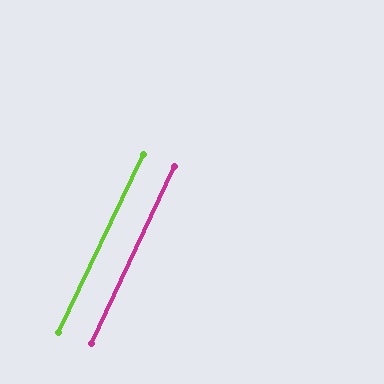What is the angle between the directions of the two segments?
Approximately 1 degree.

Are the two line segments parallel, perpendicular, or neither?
Parallel — their directions differ by only 0.8°.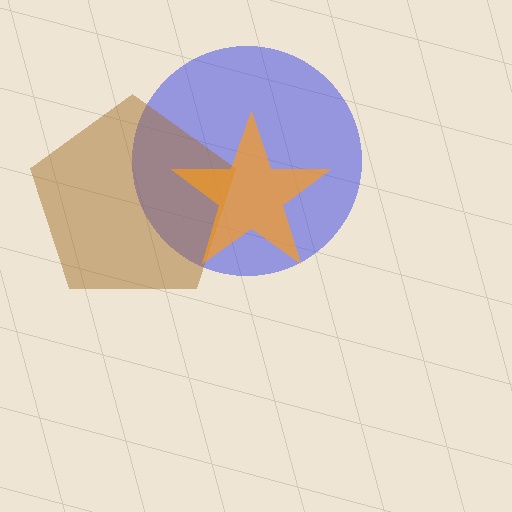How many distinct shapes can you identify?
There are 3 distinct shapes: a blue circle, a brown pentagon, an orange star.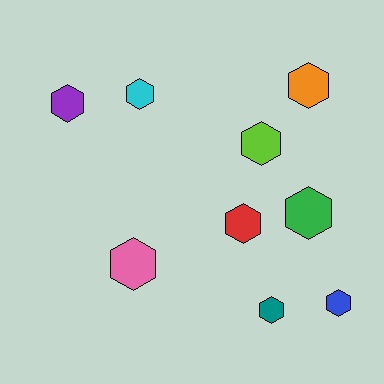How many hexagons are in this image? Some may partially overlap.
There are 9 hexagons.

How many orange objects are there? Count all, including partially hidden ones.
There is 1 orange object.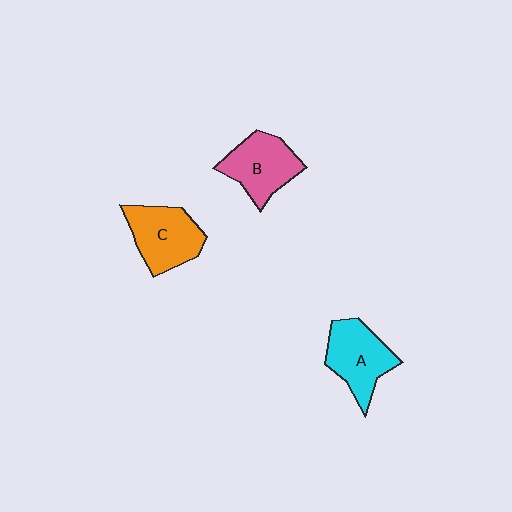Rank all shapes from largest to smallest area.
From largest to smallest: C (orange), A (cyan), B (pink).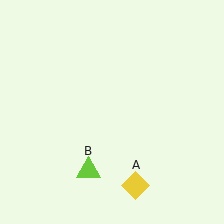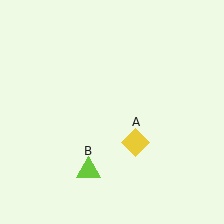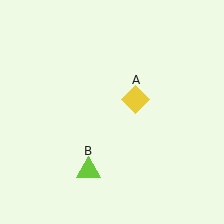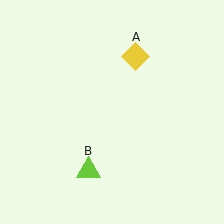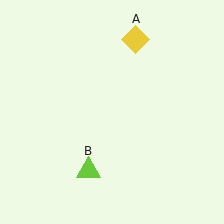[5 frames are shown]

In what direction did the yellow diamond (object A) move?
The yellow diamond (object A) moved up.